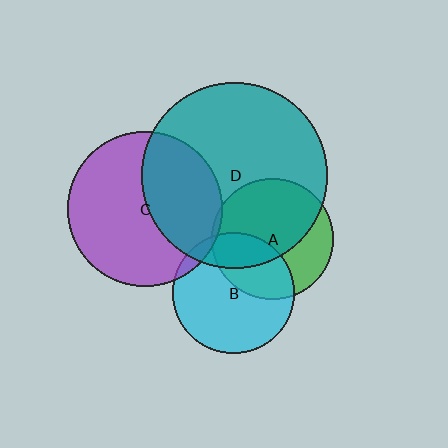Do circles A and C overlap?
Yes.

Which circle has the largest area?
Circle D (teal).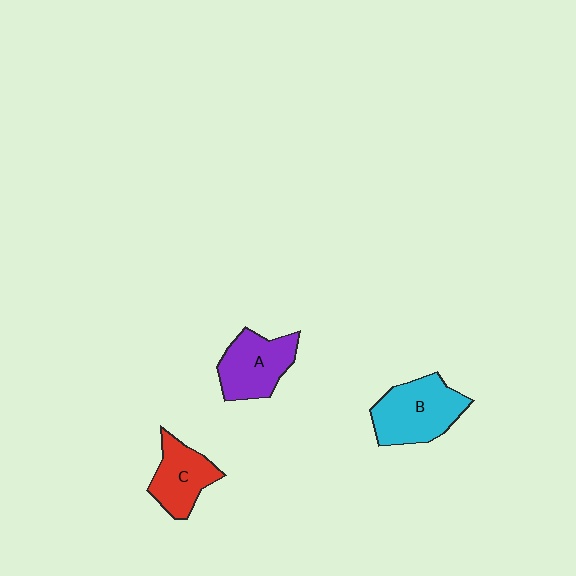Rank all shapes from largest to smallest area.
From largest to smallest: B (cyan), A (purple), C (red).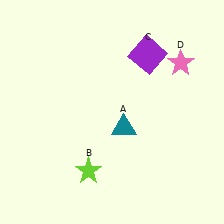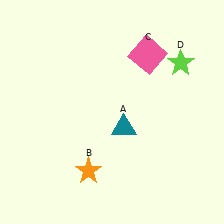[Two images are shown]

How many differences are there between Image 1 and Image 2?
There are 3 differences between the two images.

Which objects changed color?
B changed from lime to orange. C changed from purple to pink. D changed from pink to lime.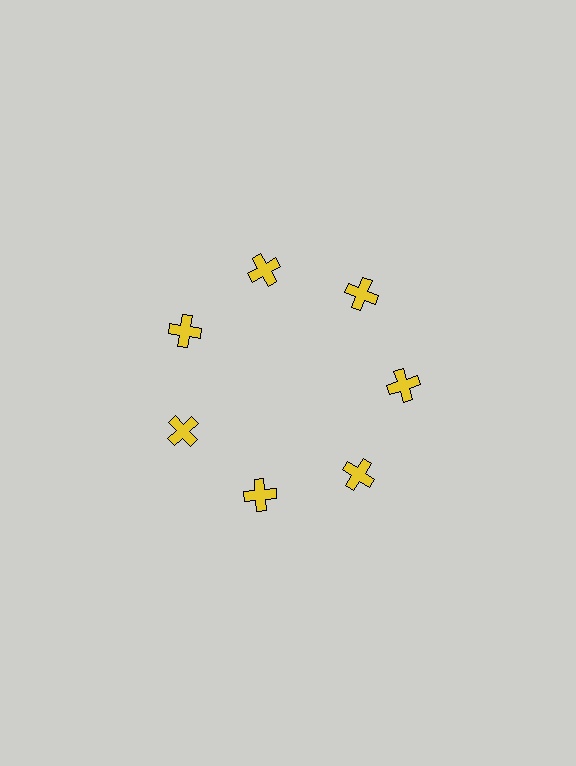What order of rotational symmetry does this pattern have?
This pattern has 7-fold rotational symmetry.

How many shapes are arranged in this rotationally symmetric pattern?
There are 7 shapes, arranged in 7 groups of 1.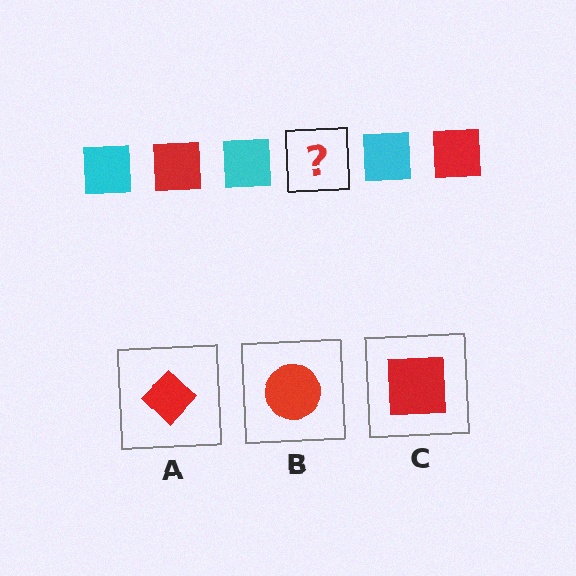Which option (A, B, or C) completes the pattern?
C.